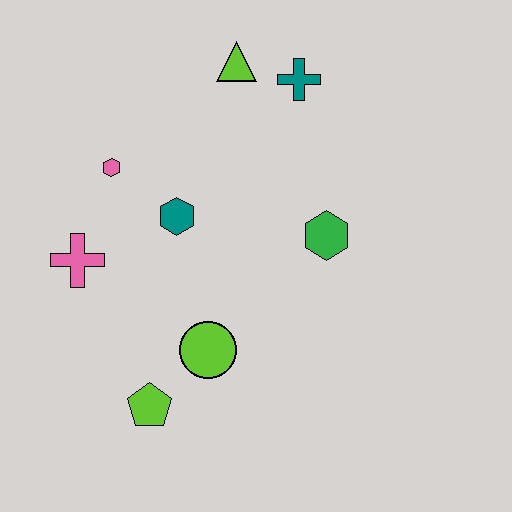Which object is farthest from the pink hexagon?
The lime pentagon is farthest from the pink hexagon.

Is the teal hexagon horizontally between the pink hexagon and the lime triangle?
Yes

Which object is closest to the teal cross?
The lime triangle is closest to the teal cross.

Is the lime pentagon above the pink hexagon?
No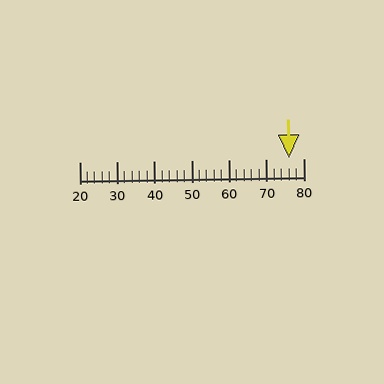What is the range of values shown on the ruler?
The ruler shows values from 20 to 80.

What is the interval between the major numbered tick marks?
The major tick marks are spaced 10 units apart.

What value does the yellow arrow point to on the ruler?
The yellow arrow points to approximately 76.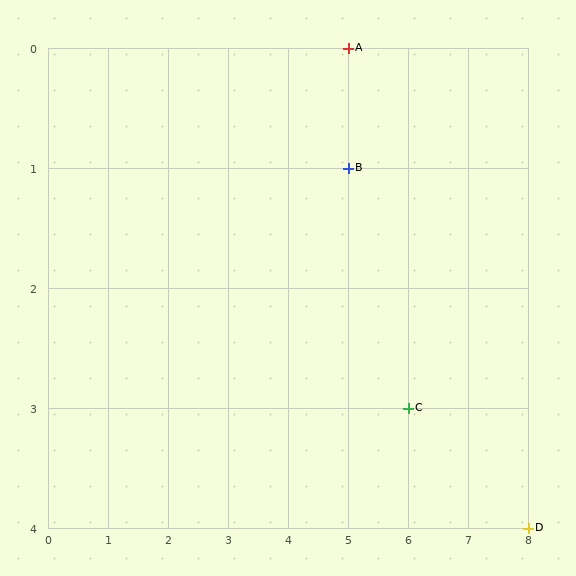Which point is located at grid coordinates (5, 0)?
Point A is at (5, 0).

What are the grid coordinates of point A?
Point A is at grid coordinates (5, 0).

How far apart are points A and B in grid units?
Points A and B are 1 row apart.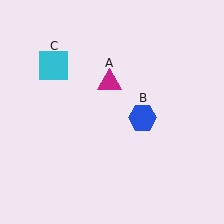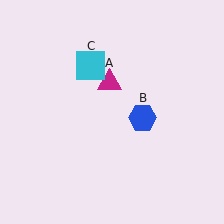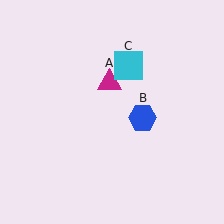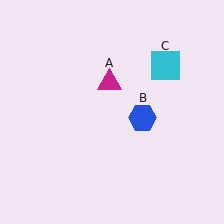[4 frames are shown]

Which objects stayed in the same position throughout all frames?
Magenta triangle (object A) and blue hexagon (object B) remained stationary.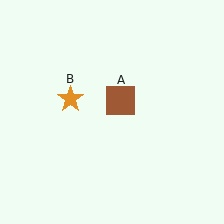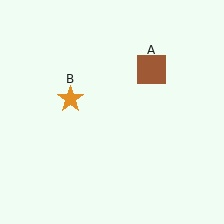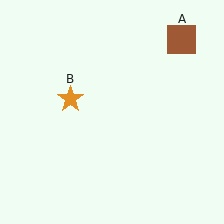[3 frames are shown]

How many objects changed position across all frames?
1 object changed position: brown square (object A).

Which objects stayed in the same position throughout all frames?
Orange star (object B) remained stationary.